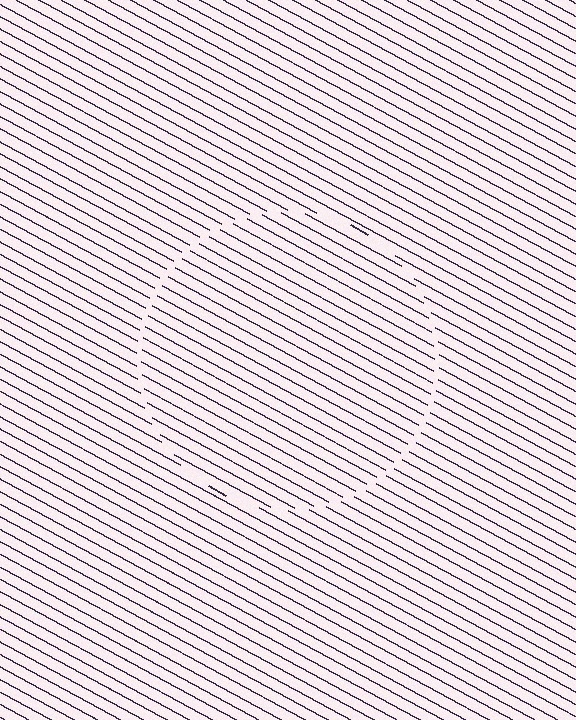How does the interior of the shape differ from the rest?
The interior of the shape contains the same grating, shifted by half a period — the contour is defined by the phase discontinuity where line-ends from the inner and outer gratings abut.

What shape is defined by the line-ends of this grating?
An illusory circle. The interior of the shape contains the same grating, shifted by half a period — the contour is defined by the phase discontinuity where line-ends from the inner and outer gratings abut.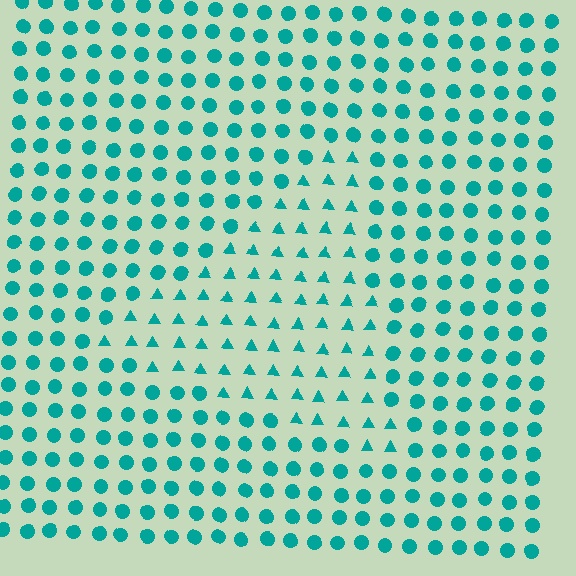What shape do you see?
I see a triangle.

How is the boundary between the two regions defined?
The boundary is defined by a change in element shape: triangles inside vs. circles outside. All elements share the same color and spacing.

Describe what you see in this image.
The image is filled with small teal elements arranged in a uniform grid. A triangle-shaped region contains triangles, while the surrounding area contains circles. The boundary is defined purely by the change in element shape.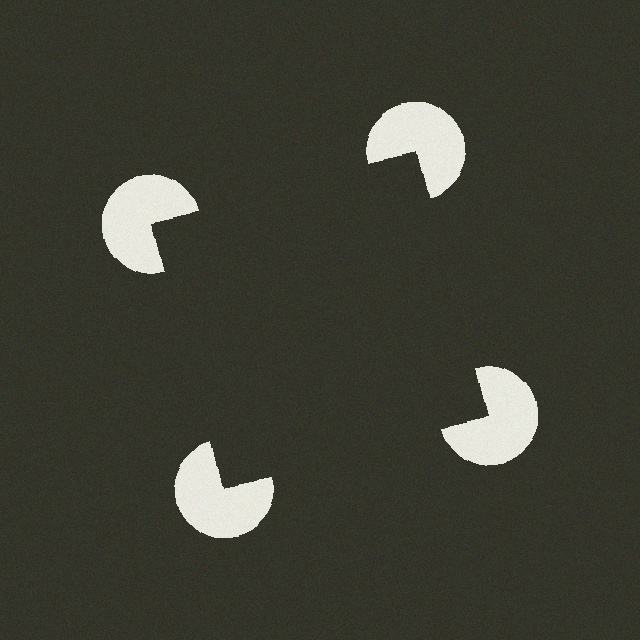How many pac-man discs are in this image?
There are 4 — one at each vertex of the illusory square.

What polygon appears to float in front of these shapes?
An illusory square — its edges are inferred from the aligned wedge cuts in the pac-man discs, not physically drawn.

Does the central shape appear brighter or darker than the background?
It typically appears slightly darker than the background, even though no actual brightness change is drawn.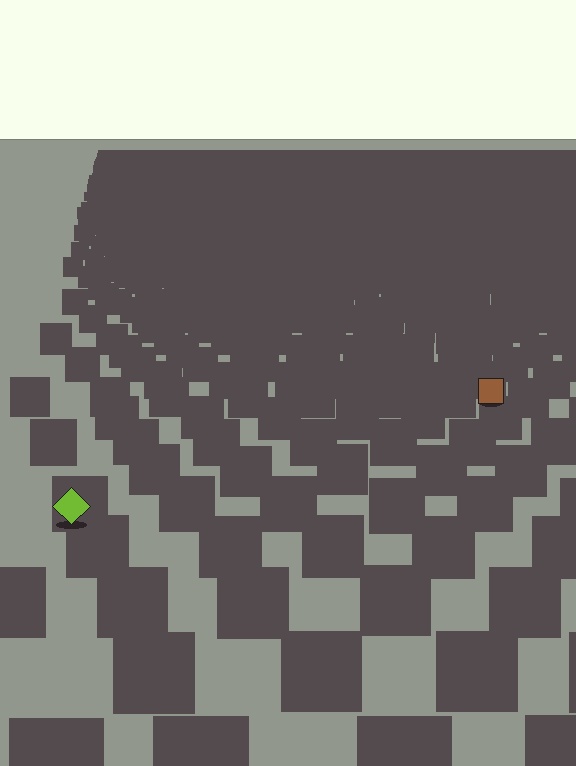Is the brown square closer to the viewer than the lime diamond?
No. The lime diamond is closer — you can tell from the texture gradient: the ground texture is coarser near it.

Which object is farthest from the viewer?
The brown square is farthest from the viewer. It appears smaller and the ground texture around it is denser.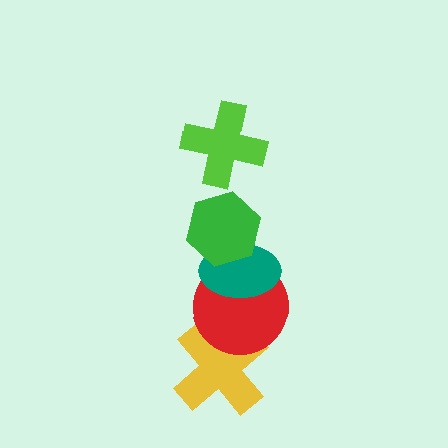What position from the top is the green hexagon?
The green hexagon is 2nd from the top.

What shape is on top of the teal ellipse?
The green hexagon is on top of the teal ellipse.